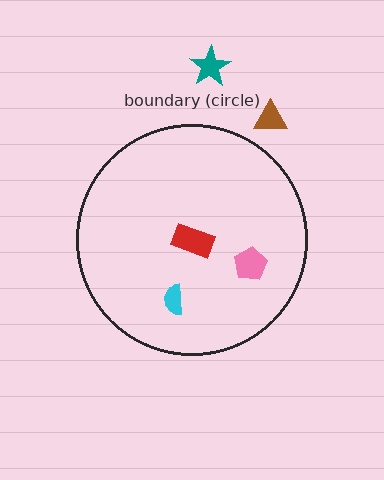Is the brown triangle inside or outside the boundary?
Outside.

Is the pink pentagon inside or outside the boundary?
Inside.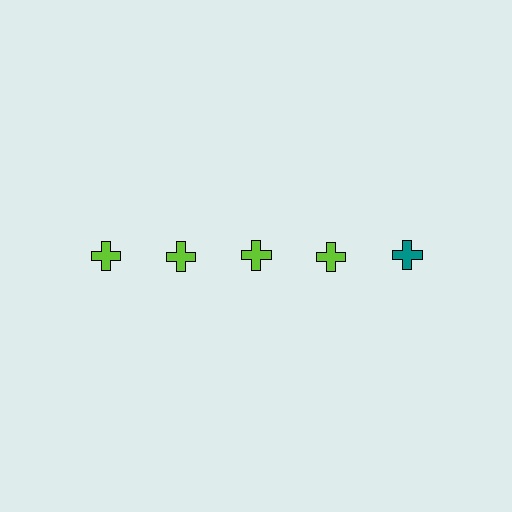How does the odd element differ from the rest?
It has a different color: teal instead of lime.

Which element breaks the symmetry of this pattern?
The teal cross in the top row, rightmost column breaks the symmetry. All other shapes are lime crosses.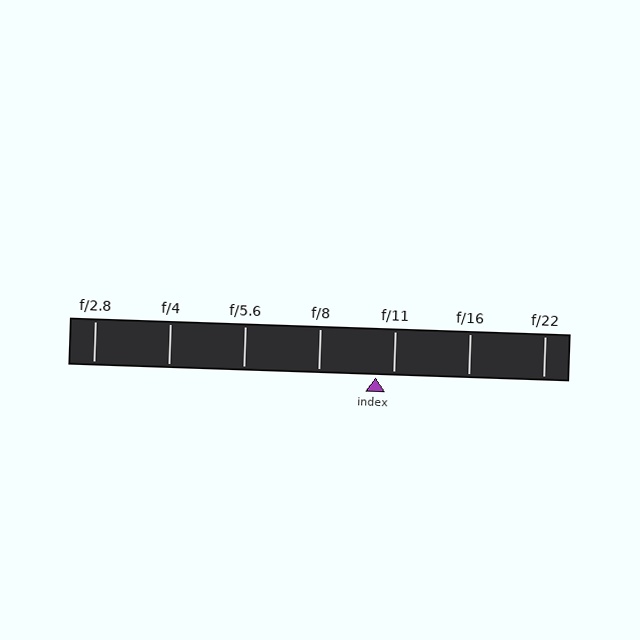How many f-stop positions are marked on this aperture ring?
There are 7 f-stop positions marked.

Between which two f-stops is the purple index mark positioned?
The index mark is between f/8 and f/11.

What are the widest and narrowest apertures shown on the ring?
The widest aperture shown is f/2.8 and the narrowest is f/22.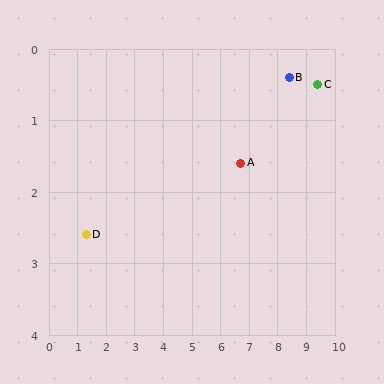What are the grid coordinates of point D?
Point D is at approximately (1.3, 2.6).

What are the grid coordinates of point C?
Point C is at approximately (9.4, 0.5).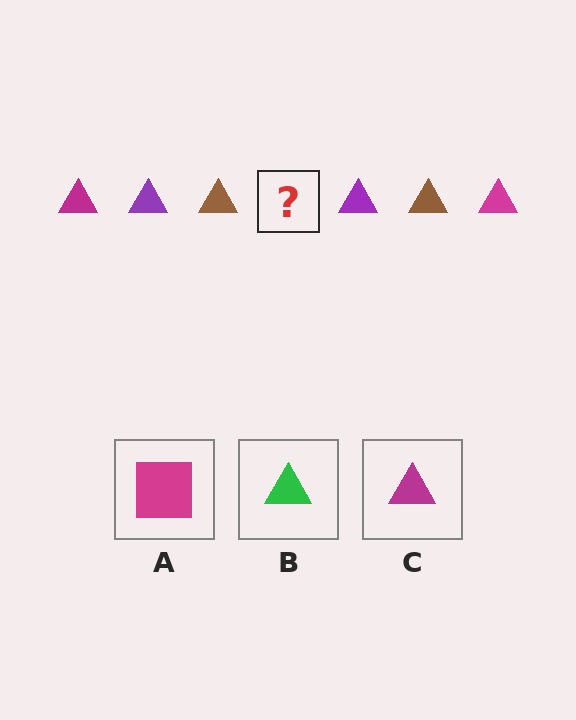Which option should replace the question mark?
Option C.